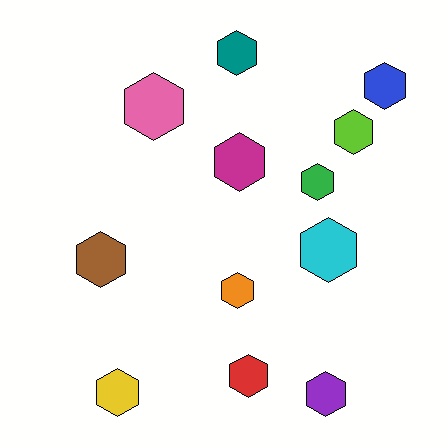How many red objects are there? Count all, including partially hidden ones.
There is 1 red object.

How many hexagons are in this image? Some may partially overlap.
There are 12 hexagons.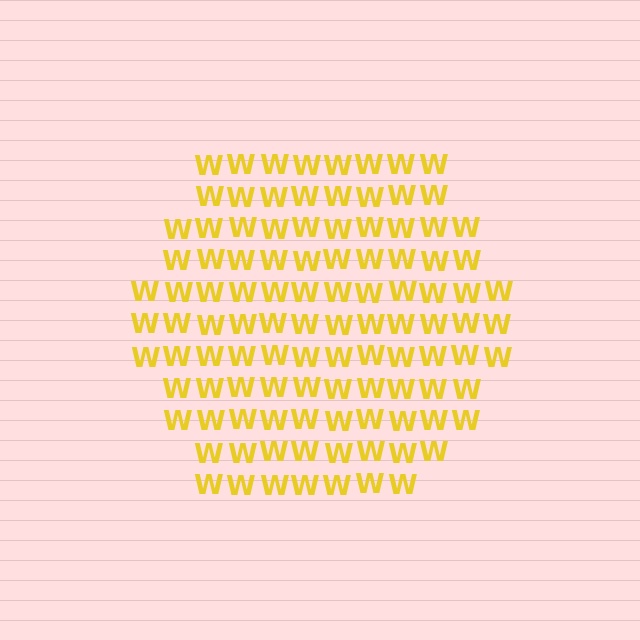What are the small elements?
The small elements are letter W's.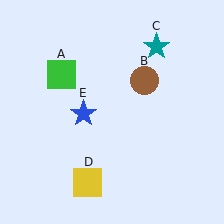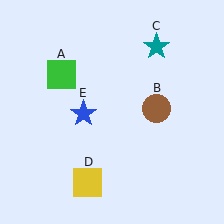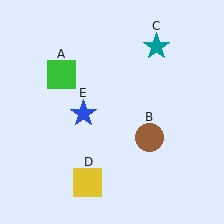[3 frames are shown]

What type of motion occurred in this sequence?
The brown circle (object B) rotated clockwise around the center of the scene.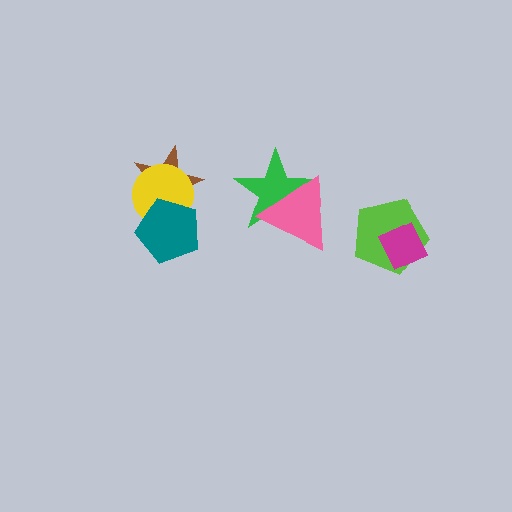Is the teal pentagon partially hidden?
No, no other shape covers it.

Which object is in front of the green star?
The pink triangle is in front of the green star.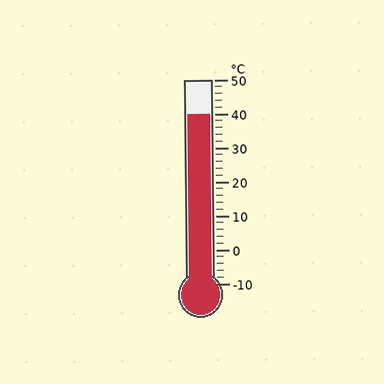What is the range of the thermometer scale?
The thermometer scale ranges from -10°C to 50°C.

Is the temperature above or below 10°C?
The temperature is above 10°C.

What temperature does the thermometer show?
The thermometer shows approximately 40°C.